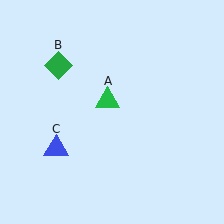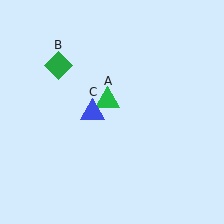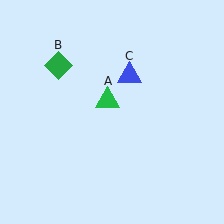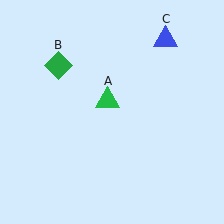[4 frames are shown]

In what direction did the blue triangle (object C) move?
The blue triangle (object C) moved up and to the right.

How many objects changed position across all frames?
1 object changed position: blue triangle (object C).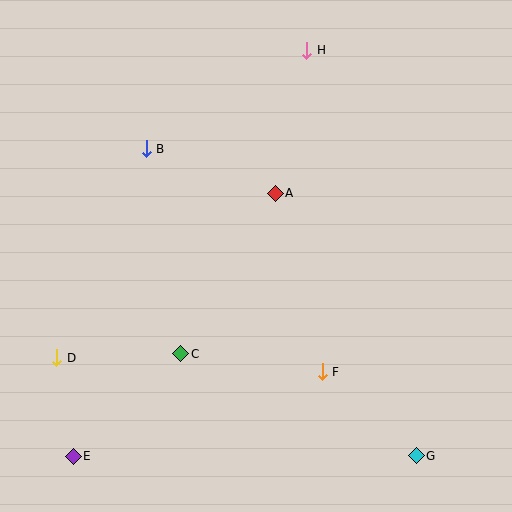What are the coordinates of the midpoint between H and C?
The midpoint between H and C is at (244, 202).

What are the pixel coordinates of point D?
Point D is at (57, 358).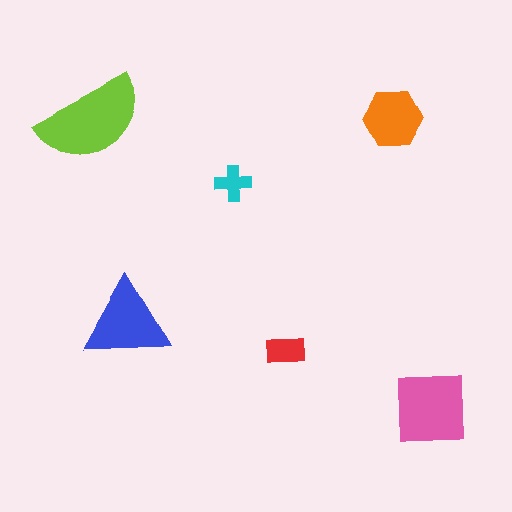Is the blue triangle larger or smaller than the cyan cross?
Larger.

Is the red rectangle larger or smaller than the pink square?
Smaller.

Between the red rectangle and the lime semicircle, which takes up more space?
The lime semicircle.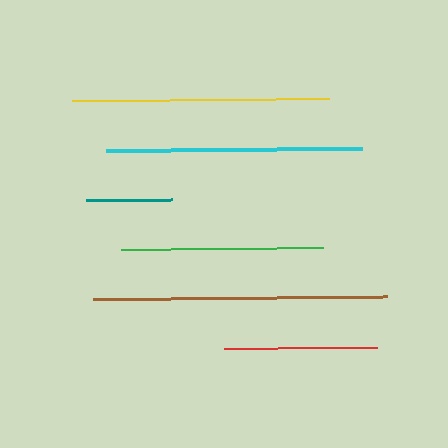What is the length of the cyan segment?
The cyan segment is approximately 256 pixels long.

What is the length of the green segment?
The green segment is approximately 203 pixels long.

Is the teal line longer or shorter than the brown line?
The brown line is longer than the teal line.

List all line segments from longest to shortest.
From longest to shortest: brown, yellow, cyan, green, red, teal.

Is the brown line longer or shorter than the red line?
The brown line is longer than the red line.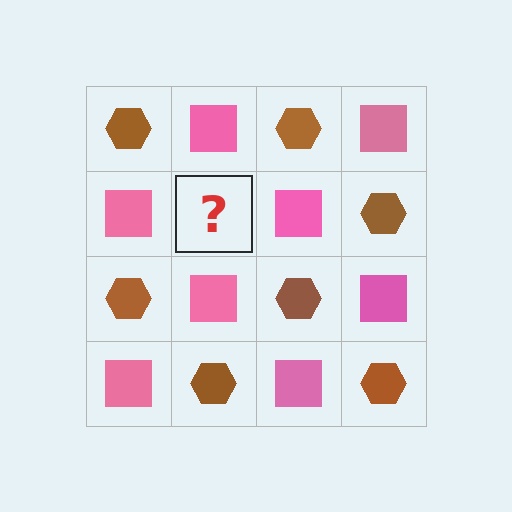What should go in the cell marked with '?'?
The missing cell should contain a brown hexagon.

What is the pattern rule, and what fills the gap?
The rule is that it alternates brown hexagon and pink square in a checkerboard pattern. The gap should be filled with a brown hexagon.